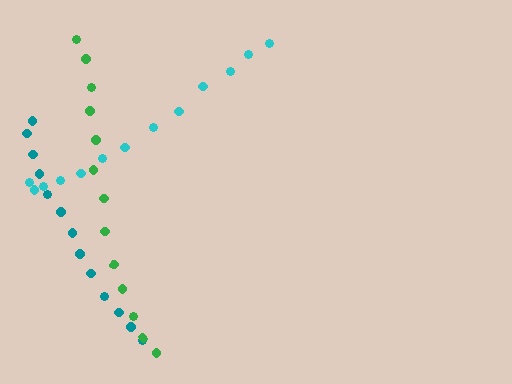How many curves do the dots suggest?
There are 3 distinct paths.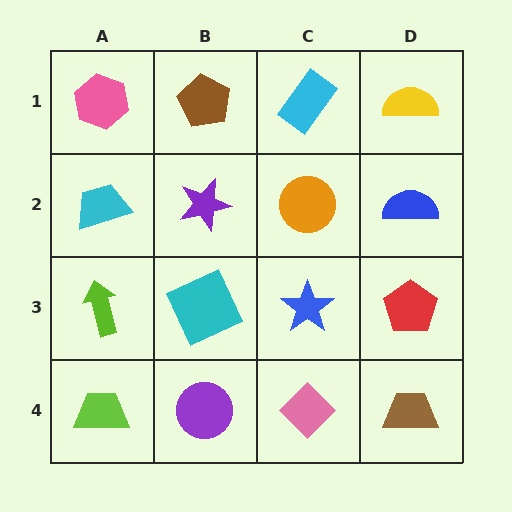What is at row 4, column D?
A brown trapezoid.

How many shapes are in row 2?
4 shapes.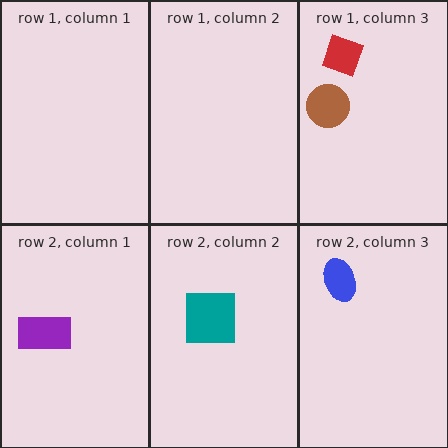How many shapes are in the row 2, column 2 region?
1.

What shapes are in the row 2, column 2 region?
The teal square.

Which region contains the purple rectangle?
The row 2, column 1 region.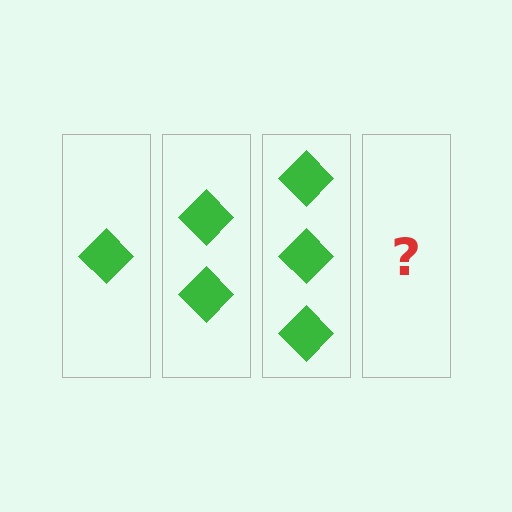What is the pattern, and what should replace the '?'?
The pattern is that each step adds one more diamond. The '?' should be 4 diamonds.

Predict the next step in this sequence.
The next step is 4 diamonds.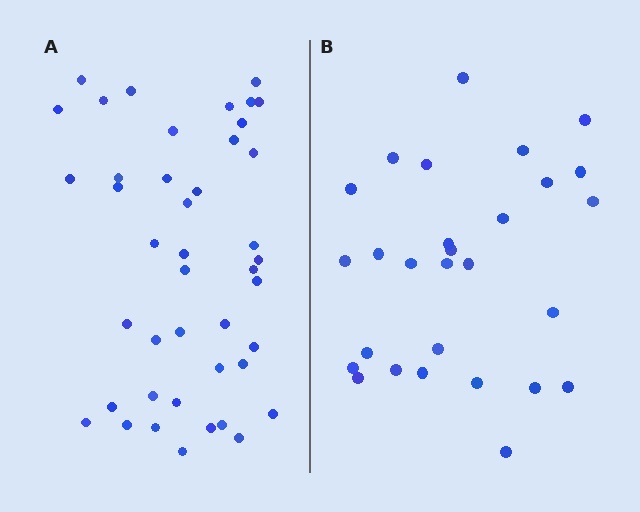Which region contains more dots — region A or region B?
Region A (the left region) has more dots.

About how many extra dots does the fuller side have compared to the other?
Region A has approximately 15 more dots than region B.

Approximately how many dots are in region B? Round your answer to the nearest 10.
About 30 dots. (The exact count is 28, which rounds to 30.)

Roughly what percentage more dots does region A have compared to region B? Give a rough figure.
About 55% more.